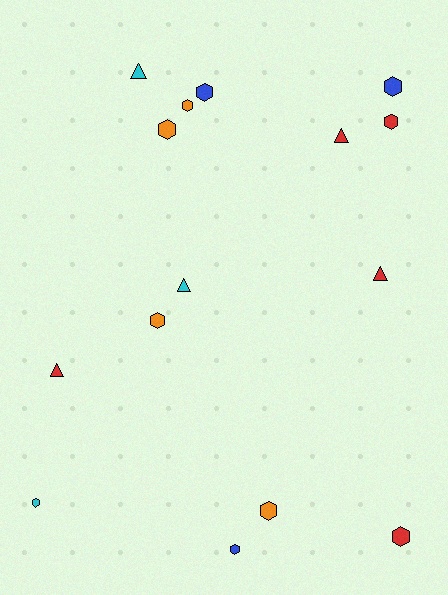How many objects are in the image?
There are 15 objects.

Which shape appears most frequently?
Hexagon, with 10 objects.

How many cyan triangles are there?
There are 2 cyan triangles.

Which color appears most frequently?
Red, with 5 objects.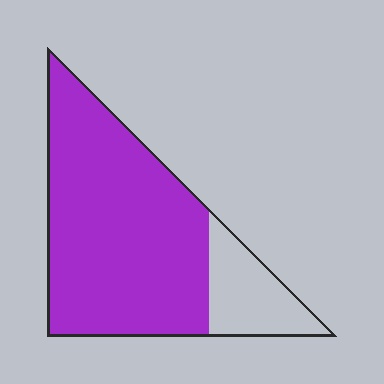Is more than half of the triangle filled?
Yes.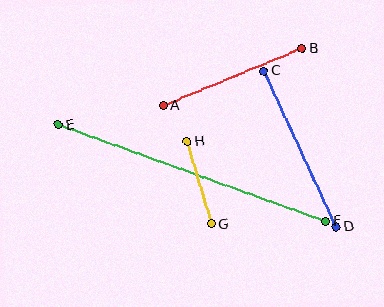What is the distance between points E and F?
The distance is approximately 285 pixels.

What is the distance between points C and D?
The distance is approximately 172 pixels.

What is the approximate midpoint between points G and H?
The midpoint is at approximately (199, 183) pixels.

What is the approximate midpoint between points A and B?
The midpoint is at approximately (233, 77) pixels.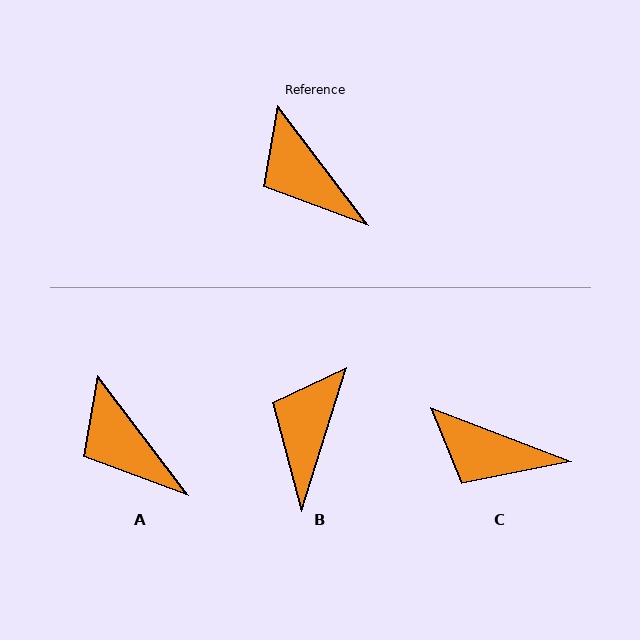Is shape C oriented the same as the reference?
No, it is off by about 32 degrees.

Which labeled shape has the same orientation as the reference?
A.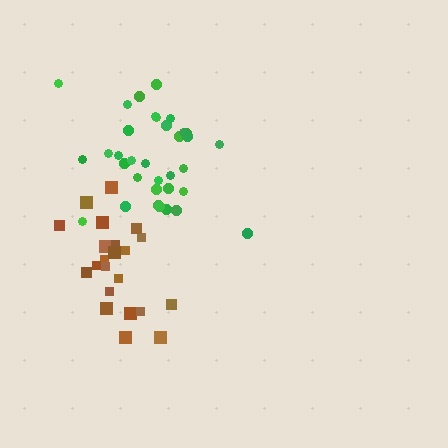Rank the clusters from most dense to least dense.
green, brown.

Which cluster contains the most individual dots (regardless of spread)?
Green (34).